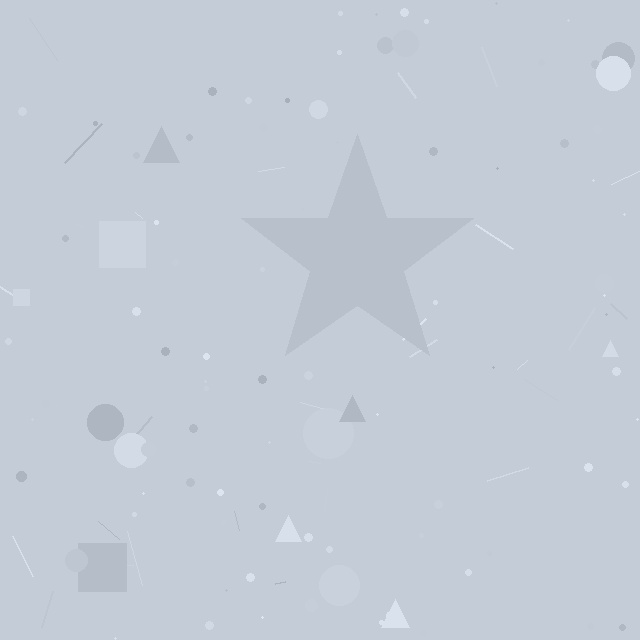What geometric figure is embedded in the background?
A star is embedded in the background.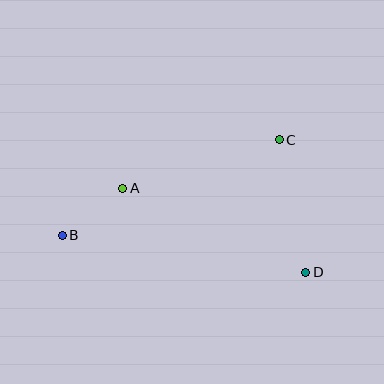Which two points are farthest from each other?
Points B and D are farthest from each other.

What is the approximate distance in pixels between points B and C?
The distance between B and C is approximately 237 pixels.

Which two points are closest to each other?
Points A and B are closest to each other.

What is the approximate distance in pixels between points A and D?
The distance between A and D is approximately 201 pixels.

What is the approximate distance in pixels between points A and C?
The distance between A and C is approximately 164 pixels.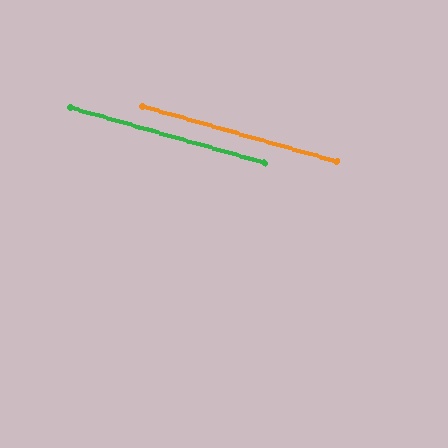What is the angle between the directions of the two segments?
Approximately 0 degrees.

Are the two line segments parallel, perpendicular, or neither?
Parallel — their directions differ by only 0.2°.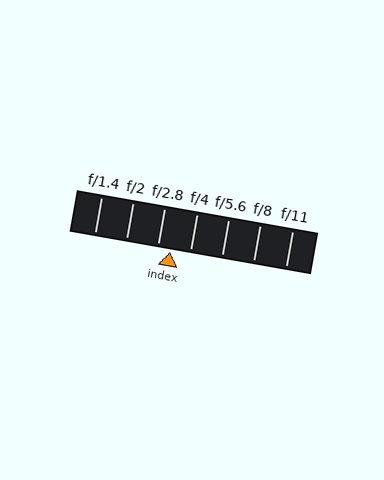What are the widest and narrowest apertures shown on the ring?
The widest aperture shown is f/1.4 and the narrowest is f/11.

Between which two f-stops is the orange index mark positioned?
The index mark is between f/2.8 and f/4.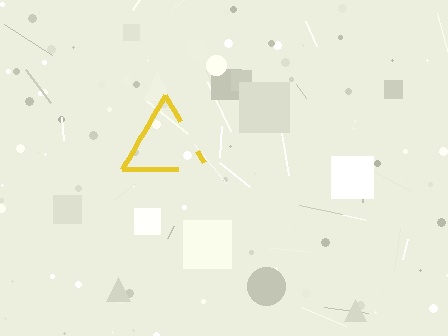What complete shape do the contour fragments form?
The contour fragments form a triangle.